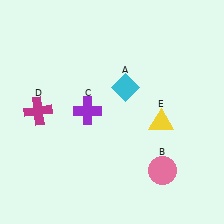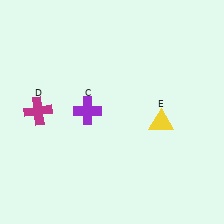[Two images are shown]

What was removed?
The pink circle (B), the cyan diamond (A) were removed in Image 2.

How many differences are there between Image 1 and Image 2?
There are 2 differences between the two images.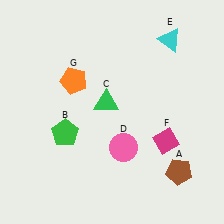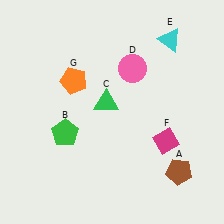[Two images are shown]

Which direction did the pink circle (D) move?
The pink circle (D) moved up.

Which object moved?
The pink circle (D) moved up.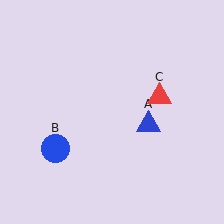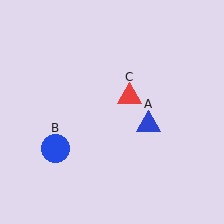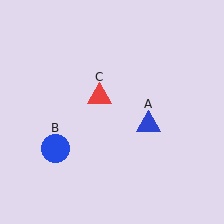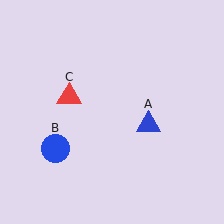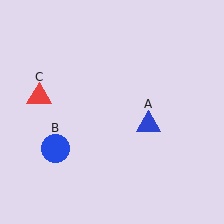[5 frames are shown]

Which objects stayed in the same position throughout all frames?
Blue triangle (object A) and blue circle (object B) remained stationary.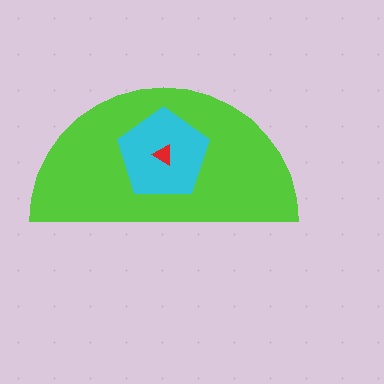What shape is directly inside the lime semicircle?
The cyan pentagon.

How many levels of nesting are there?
3.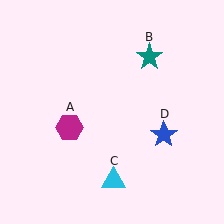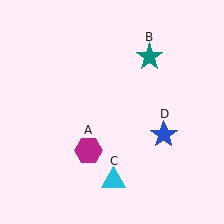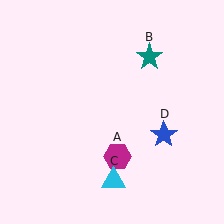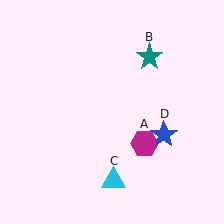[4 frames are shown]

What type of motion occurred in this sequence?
The magenta hexagon (object A) rotated counterclockwise around the center of the scene.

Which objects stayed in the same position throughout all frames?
Teal star (object B) and cyan triangle (object C) and blue star (object D) remained stationary.